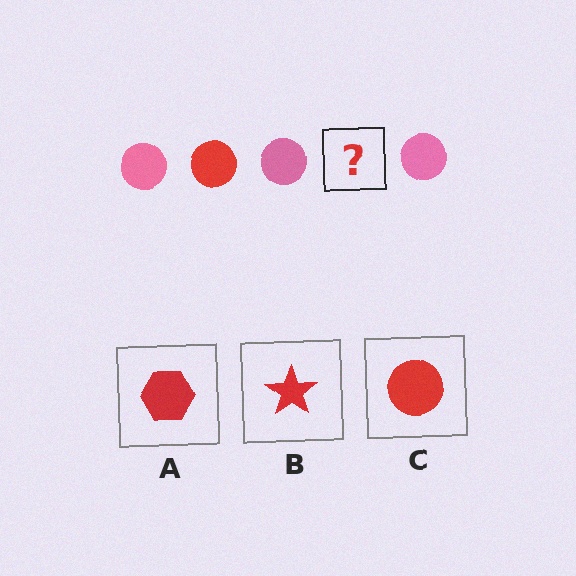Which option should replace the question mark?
Option C.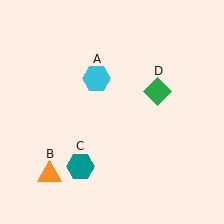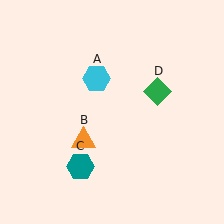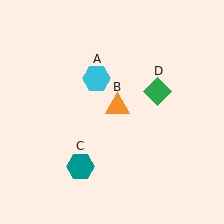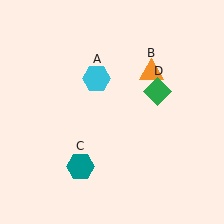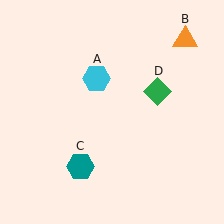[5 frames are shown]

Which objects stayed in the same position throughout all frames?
Cyan hexagon (object A) and teal hexagon (object C) and green diamond (object D) remained stationary.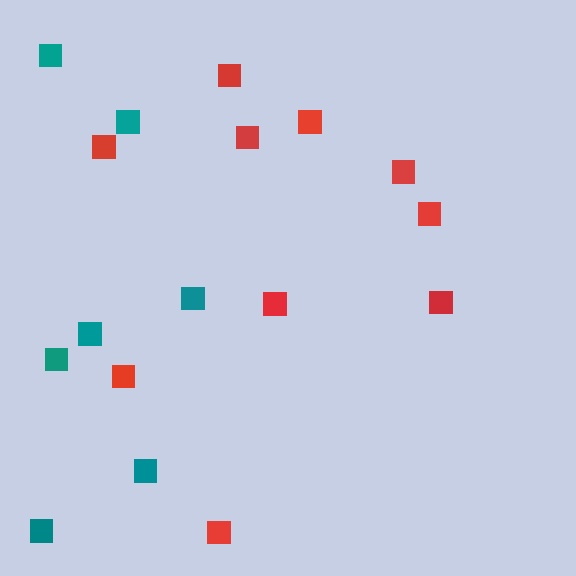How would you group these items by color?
There are 2 groups: one group of red squares (10) and one group of teal squares (7).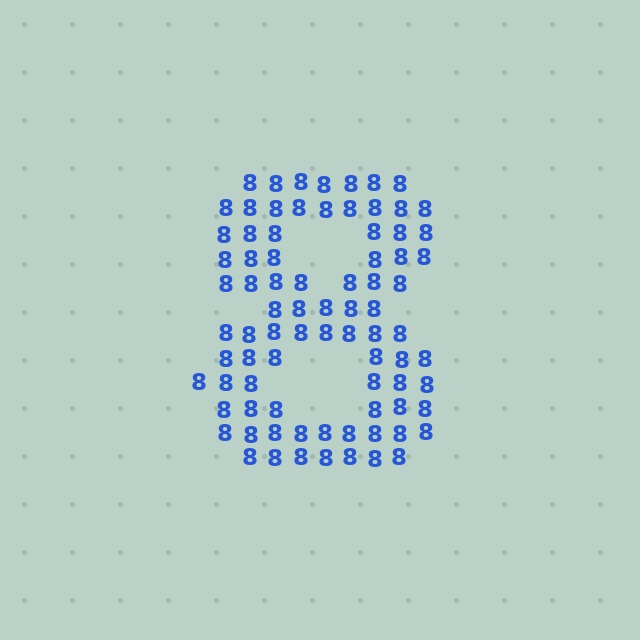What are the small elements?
The small elements are digit 8's.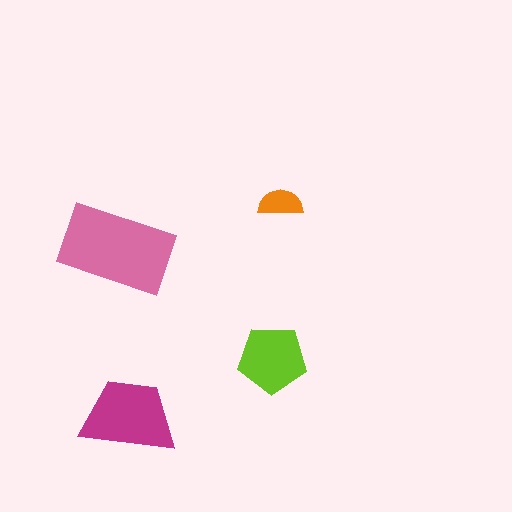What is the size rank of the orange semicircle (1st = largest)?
4th.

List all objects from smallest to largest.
The orange semicircle, the lime pentagon, the magenta trapezoid, the pink rectangle.